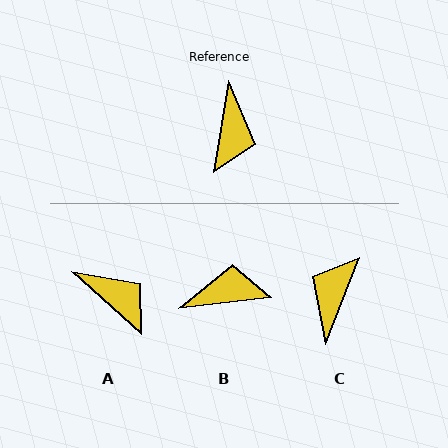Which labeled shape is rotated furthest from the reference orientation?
C, about 168 degrees away.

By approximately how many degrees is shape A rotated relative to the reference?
Approximately 57 degrees counter-clockwise.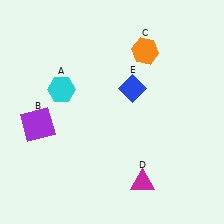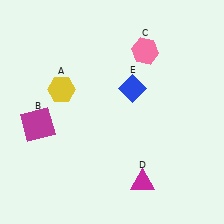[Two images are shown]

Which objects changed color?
A changed from cyan to yellow. B changed from purple to magenta. C changed from orange to pink.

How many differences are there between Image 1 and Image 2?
There are 3 differences between the two images.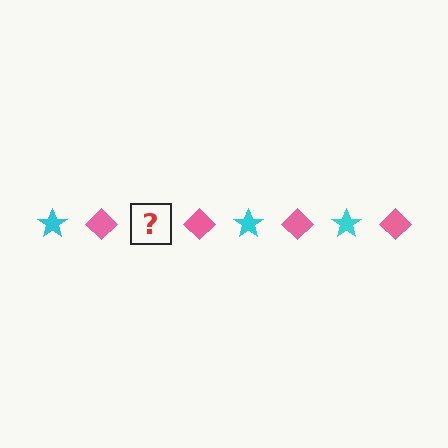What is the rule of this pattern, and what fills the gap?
The rule is that the pattern alternates between cyan star and pink diamond. The gap should be filled with a cyan star.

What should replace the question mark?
The question mark should be replaced with a cyan star.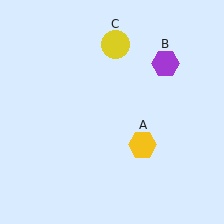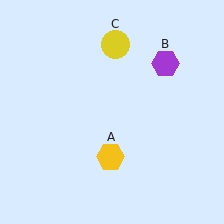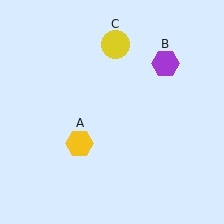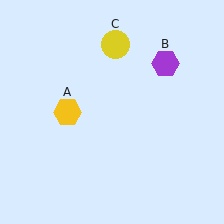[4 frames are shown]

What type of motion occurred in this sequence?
The yellow hexagon (object A) rotated clockwise around the center of the scene.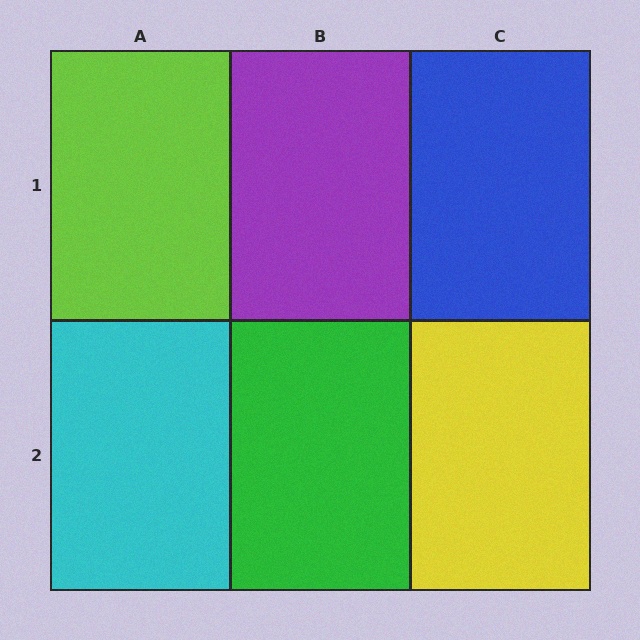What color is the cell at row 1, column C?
Blue.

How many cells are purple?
1 cell is purple.